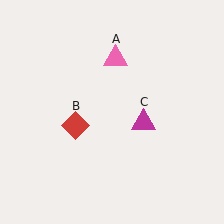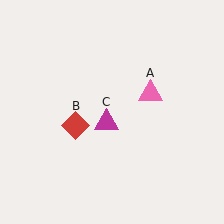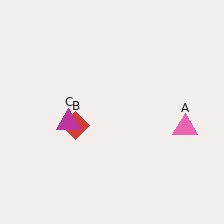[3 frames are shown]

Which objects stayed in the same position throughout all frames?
Red diamond (object B) remained stationary.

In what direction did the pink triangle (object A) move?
The pink triangle (object A) moved down and to the right.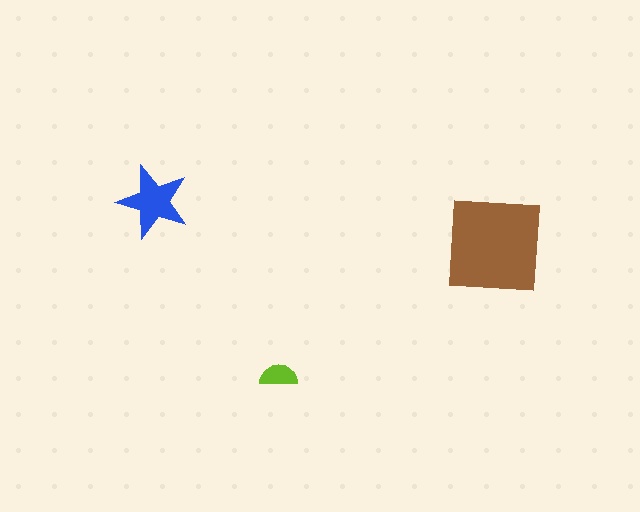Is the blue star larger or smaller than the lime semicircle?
Larger.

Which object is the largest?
The brown square.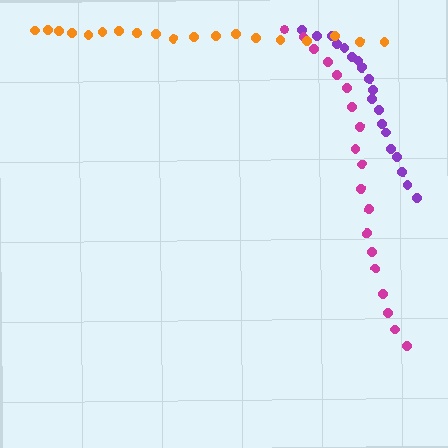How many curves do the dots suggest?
There are 3 distinct paths.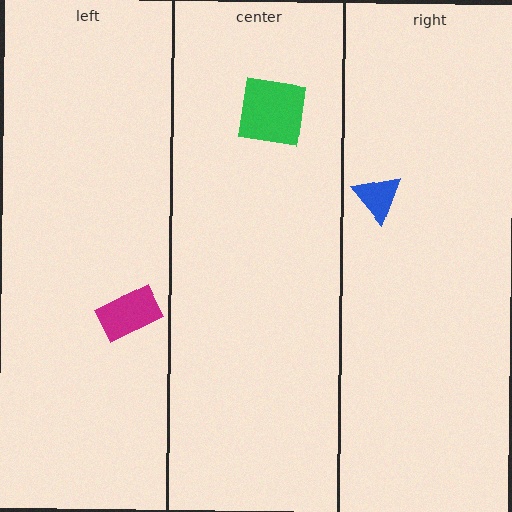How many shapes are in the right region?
1.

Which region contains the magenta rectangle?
The left region.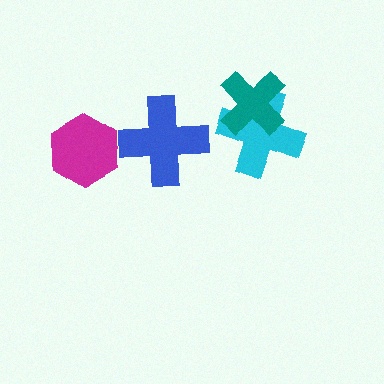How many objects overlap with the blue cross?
0 objects overlap with the blue cross.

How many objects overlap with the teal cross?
1 object overlaps with the teal cross.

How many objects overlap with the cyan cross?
1 object overlaps with the cyan cross.